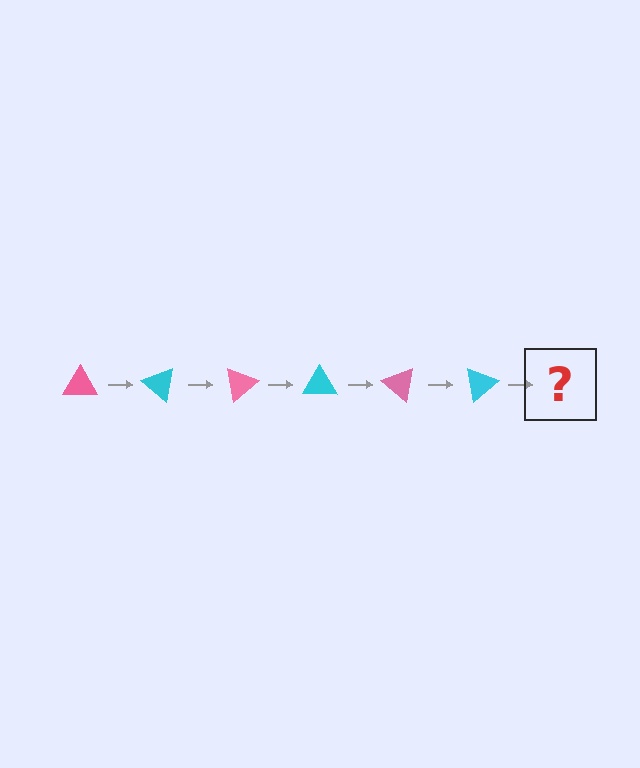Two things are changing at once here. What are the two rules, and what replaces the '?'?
The two rules are that it rotates 40 degrees each step and the color cycles through pink and cyan. The '?' should be a pink triangle, rotated 240 degrees from the start.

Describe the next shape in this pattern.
It should be a pink triangle, rotated 240 degrees from the start.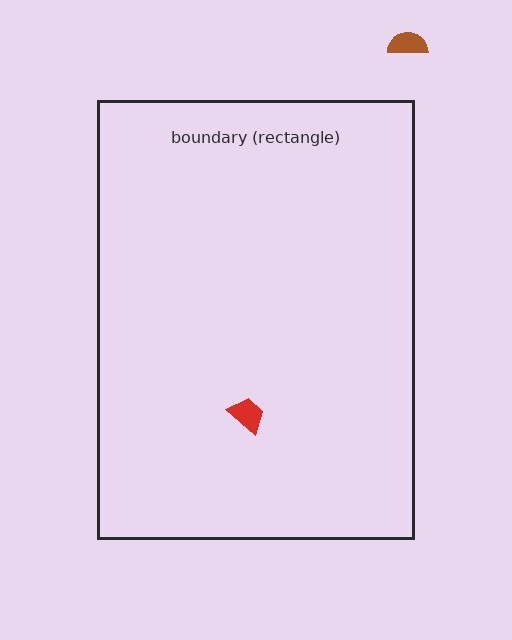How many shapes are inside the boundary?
1 inside, 1 outside.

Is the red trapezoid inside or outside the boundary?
Inside.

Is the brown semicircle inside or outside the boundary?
Outside.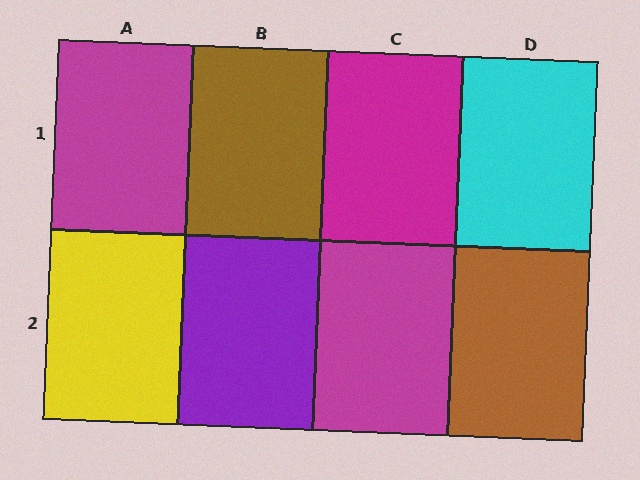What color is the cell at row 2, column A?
Yellow.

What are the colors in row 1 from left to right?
Magenta, brown, magenta, cyan.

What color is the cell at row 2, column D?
Brown.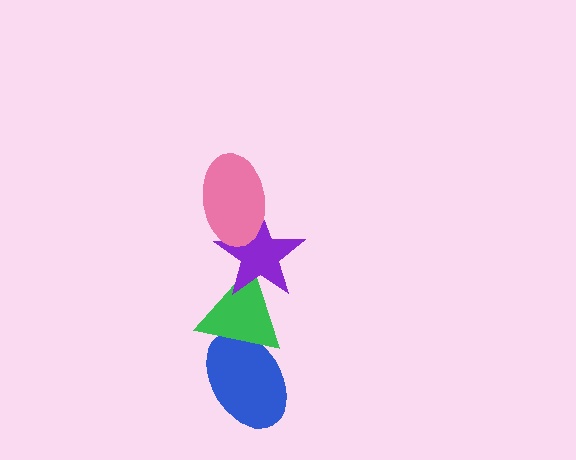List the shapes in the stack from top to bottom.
From top to bottom: the pink ellipse, the purple star, the green triangle, the blue ellipse.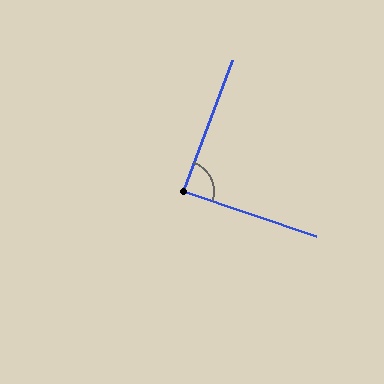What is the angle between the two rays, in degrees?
Approximately 88 degrees.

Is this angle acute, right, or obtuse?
It is approximately a right angle.